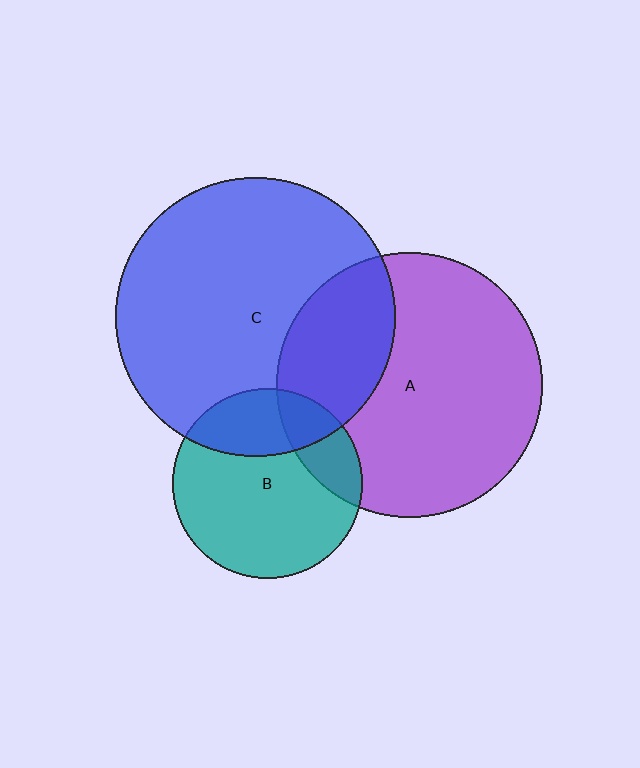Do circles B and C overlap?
Yes.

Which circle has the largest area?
Circle C (blue).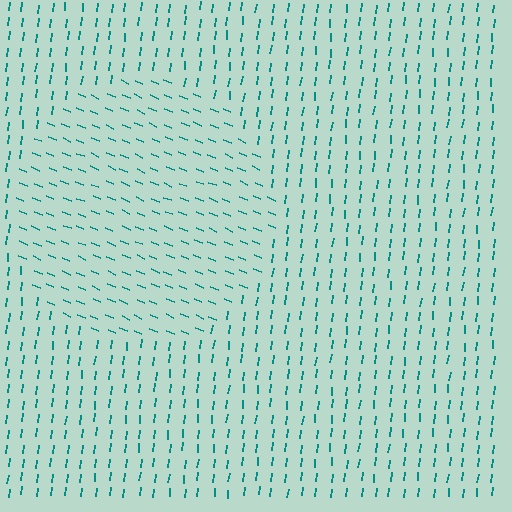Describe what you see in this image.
The image is filled with small teal line segments. A circle region in the image has lines oriented differently from the surrounding lines, creating a visible texture boundary.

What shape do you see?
I see a circle.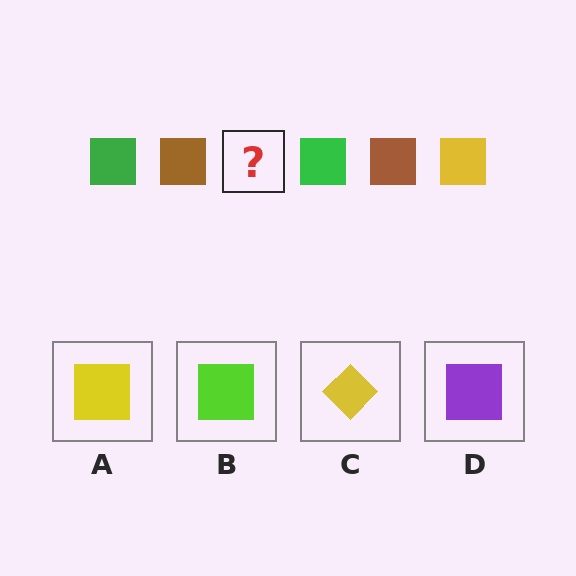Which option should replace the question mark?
Option A.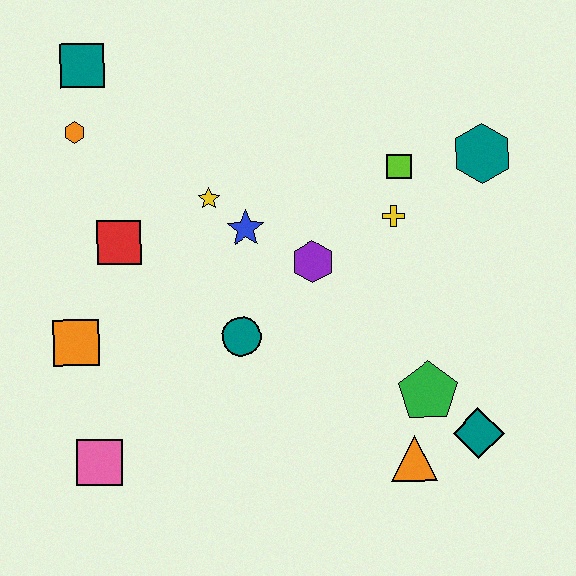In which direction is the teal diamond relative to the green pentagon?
The teal diamond is to the right of the green pentagon.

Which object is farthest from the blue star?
The teal diamond is farthest from the blue star.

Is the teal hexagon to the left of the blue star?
No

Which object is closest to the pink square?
The orange square is closest to the pink square.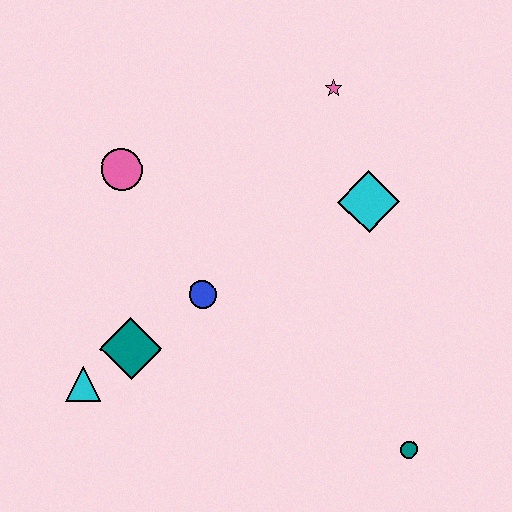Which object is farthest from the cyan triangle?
The pink star is farthest from the cyan triangle.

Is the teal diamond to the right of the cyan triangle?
Yes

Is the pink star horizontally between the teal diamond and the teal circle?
Yes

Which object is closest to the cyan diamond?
The pink star is closest to the cyan diamond.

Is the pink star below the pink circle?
No